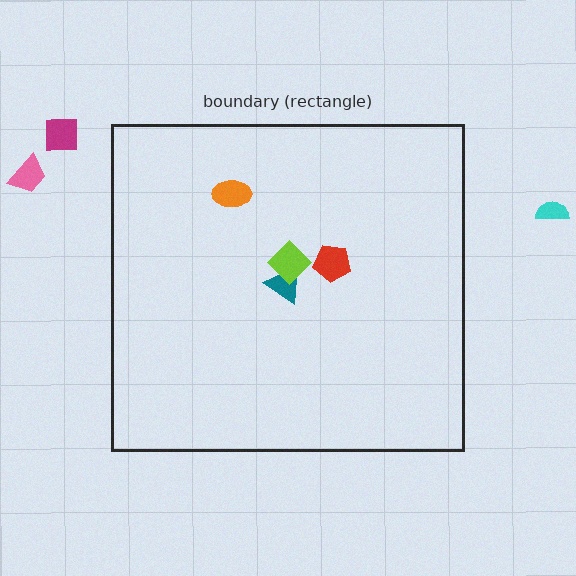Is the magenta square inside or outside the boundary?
Outside.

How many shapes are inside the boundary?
4 inside, 3 outside.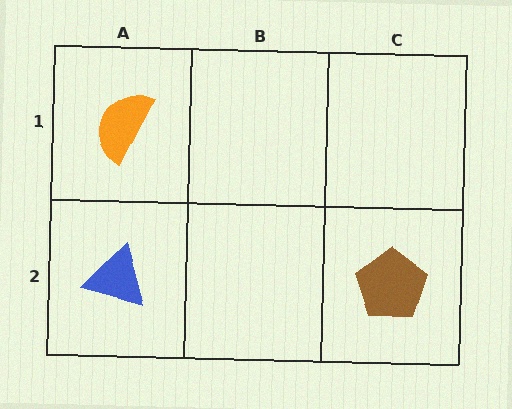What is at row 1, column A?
An orange semicircle.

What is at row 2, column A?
A blue triangle.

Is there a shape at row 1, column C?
No, that cell is empty.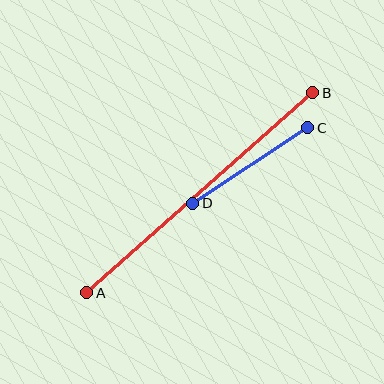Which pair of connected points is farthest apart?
Points A and B are farthest apart.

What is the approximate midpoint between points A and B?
The midpoint is at approximately (200, 193) pixels.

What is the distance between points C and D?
The distance is approximately 138 pixels.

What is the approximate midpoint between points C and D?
The midpoint is at approximately (250, 165) pixels.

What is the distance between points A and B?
The distance is approximately 302 pixels.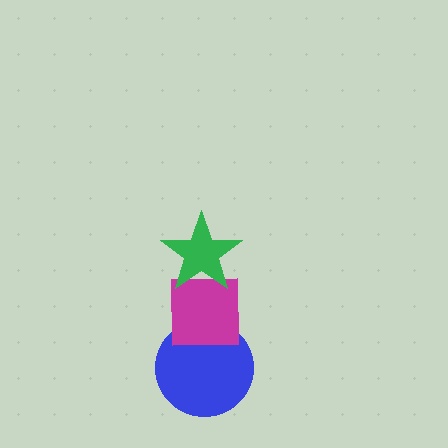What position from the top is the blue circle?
The blue circle is 3rd from the top.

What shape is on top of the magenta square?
The green star is on top of the magenta square.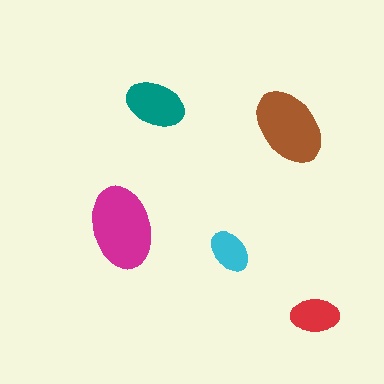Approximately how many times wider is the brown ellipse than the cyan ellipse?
About 2 times wider.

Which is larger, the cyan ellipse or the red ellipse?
The red one.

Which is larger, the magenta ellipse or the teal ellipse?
The magenta one.